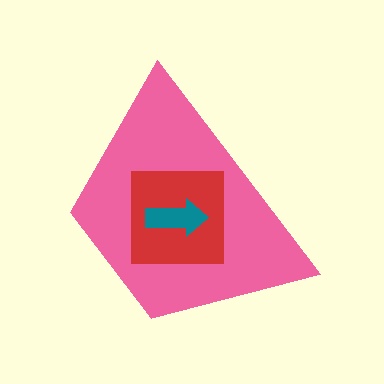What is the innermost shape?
The teal arrow.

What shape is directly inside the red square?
The teal arrow.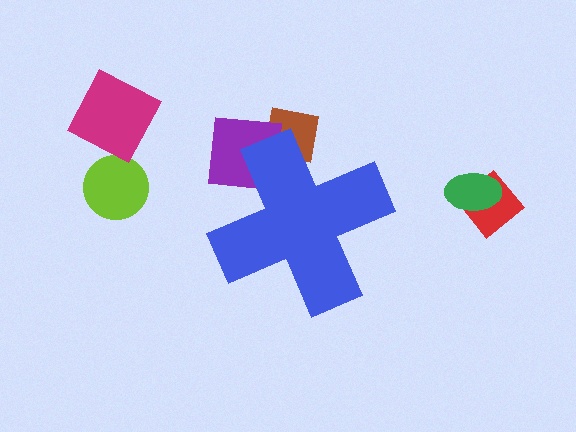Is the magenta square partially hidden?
No, the magenta square is fully visible.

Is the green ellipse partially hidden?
No, the green ellipse is fully visible.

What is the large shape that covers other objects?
A blue cross.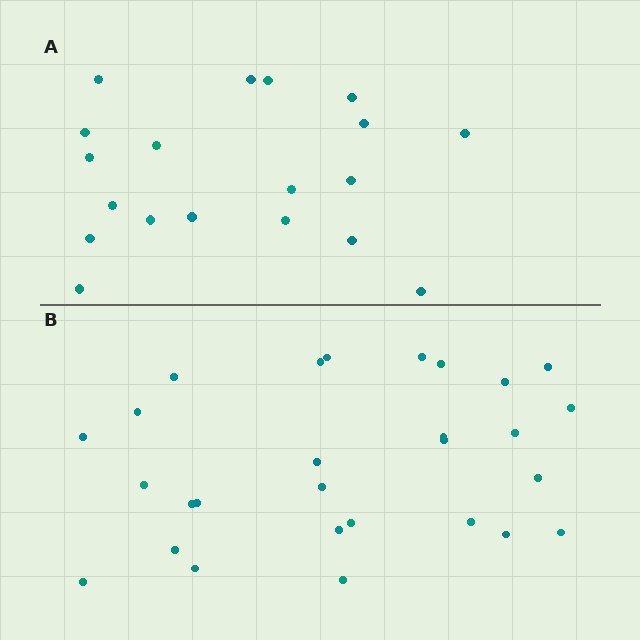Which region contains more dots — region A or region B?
Region B (the bottom region) has more dots.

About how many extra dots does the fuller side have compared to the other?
Region B has roughly 8 or so more dots than region A.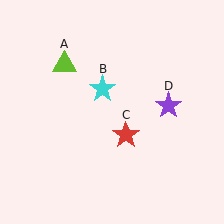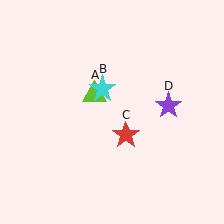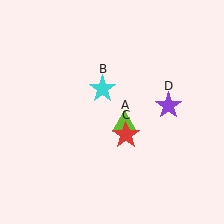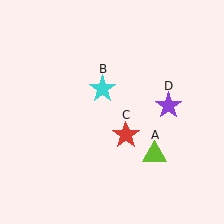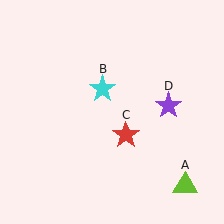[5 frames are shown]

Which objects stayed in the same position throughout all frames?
Cyan star (object B) and red star (object C) and purple star (object D) remained stationary.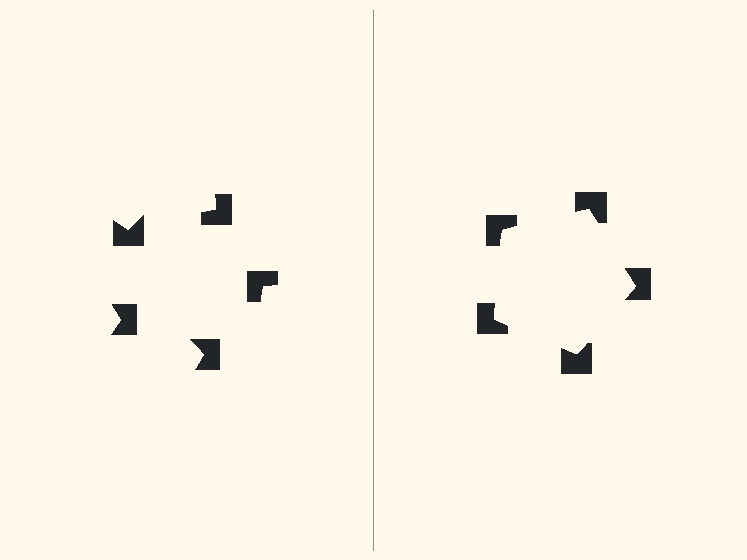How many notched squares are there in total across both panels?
10 — 5 on each side.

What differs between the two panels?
The notched squares are positioned identically on both sides; only the wedge orientations differ. On the right they align to a pentagon; on the left they are misaligned.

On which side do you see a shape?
An illusory pentagon appears on the right side. On the left side the wedge cuts are rotated, so no coherent shape forms.